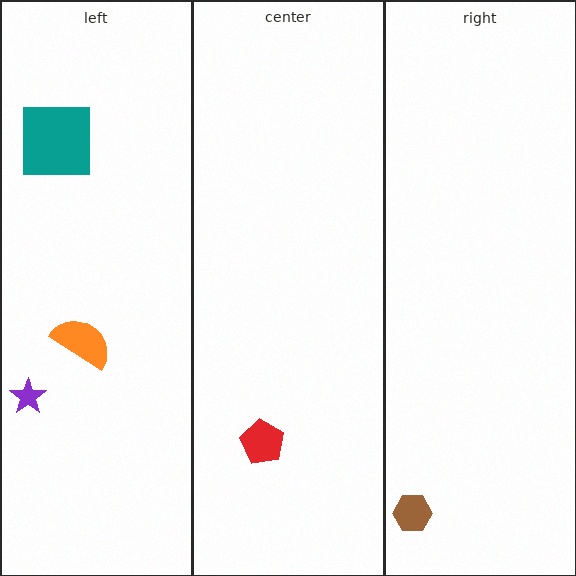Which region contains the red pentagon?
The center region.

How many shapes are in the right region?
1.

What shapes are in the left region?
The purple star, the teal square, the orange semicircle.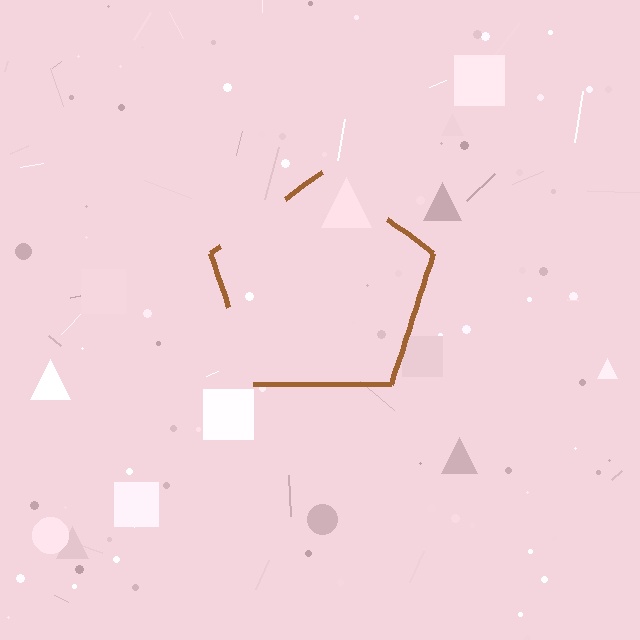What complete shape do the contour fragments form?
The contour fragments form a pentagon.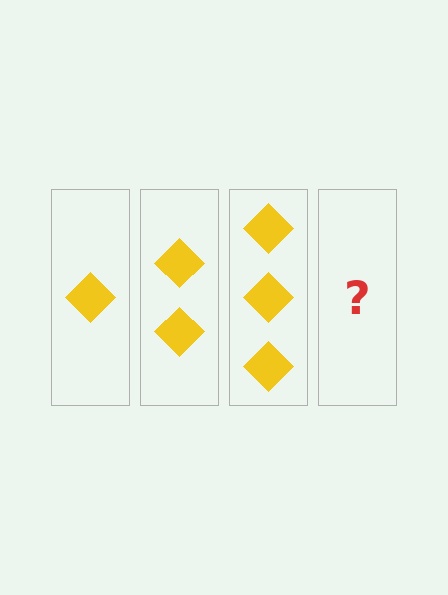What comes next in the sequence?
The next element should be 4 diamonds.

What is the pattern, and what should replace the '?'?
The pattern is that each step adds one more diamond. The '?' should be 4 diamonds.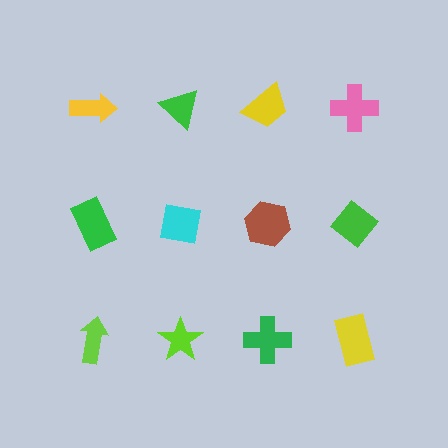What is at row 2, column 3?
A brown hexagon.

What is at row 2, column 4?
A green diamond.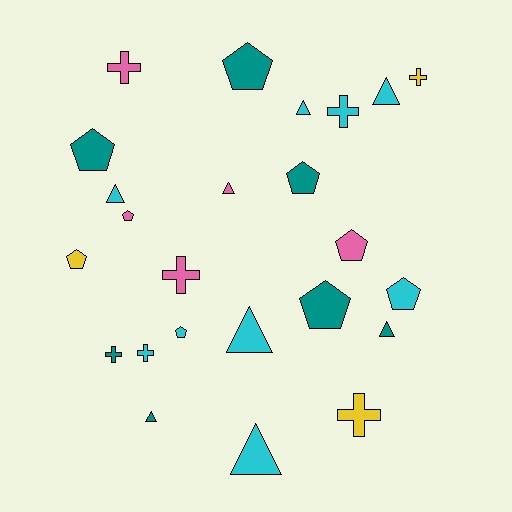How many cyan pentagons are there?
There are 2 cyan pentagons.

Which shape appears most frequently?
Pentagon, with 9 objects.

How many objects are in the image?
There are 24 objects.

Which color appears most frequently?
Cyan, with 9 objects.